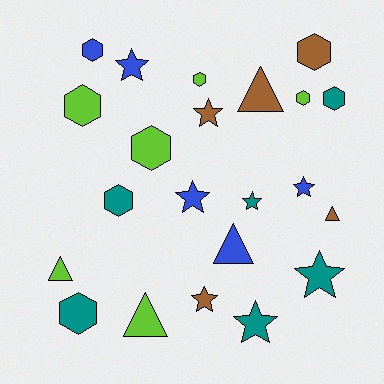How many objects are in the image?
There are 22 objects.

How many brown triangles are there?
There are 2 brown triangles.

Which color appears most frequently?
Lime, with 6 objects.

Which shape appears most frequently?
Hexagon, with 9 objects.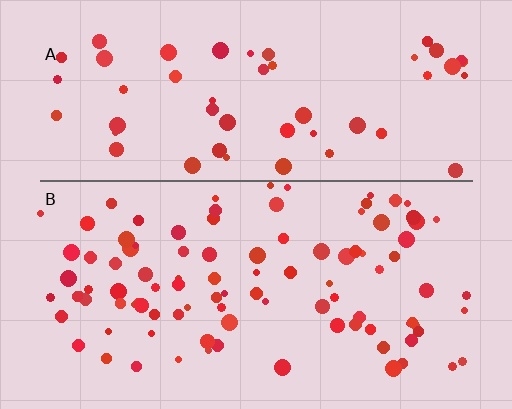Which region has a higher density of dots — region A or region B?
B (the bottom).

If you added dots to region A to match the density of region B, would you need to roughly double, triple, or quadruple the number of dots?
Approximately double.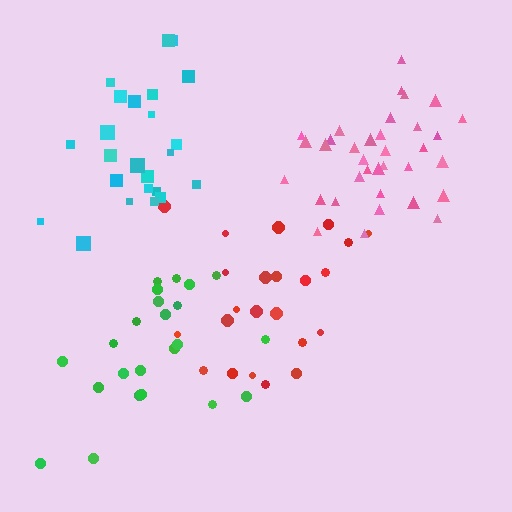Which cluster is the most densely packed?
Pink.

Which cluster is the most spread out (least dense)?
Red.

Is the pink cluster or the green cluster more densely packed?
Pink.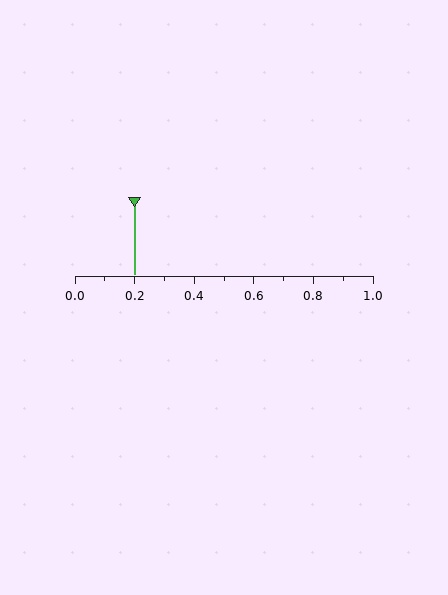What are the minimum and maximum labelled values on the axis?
The axis runs from 0.0 to 1.0.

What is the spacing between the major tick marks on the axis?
The major ticks are spaced 0.2 apart.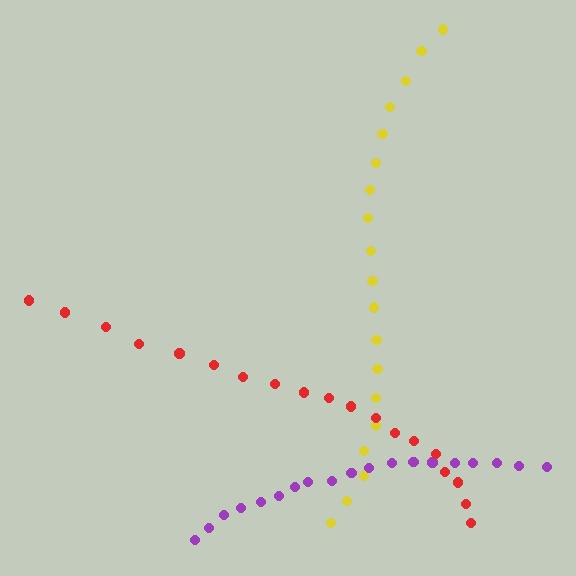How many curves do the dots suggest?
There are 3 distinct paths.